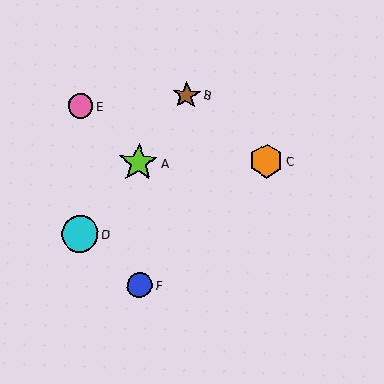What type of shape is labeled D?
Shape D is a cyan circle.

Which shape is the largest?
The lime star (labeled A) is the largest.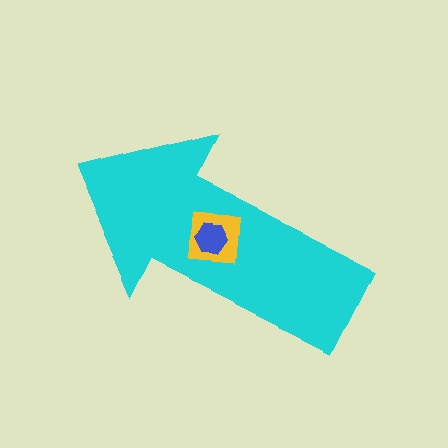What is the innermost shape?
The blue hexagon.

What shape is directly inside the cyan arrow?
The yellow square.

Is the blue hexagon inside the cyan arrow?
Yes.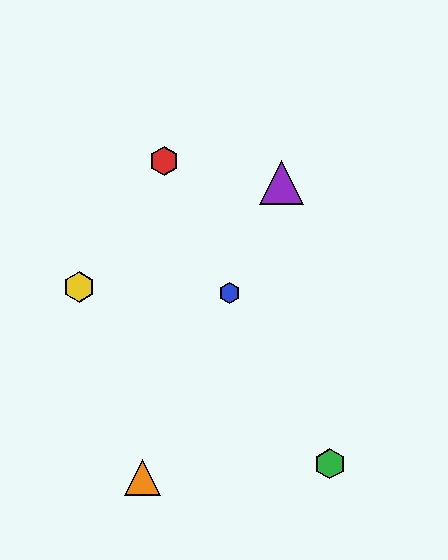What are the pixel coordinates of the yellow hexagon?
The yellow hexagon is at (79, 287).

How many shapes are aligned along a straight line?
3 shapes (the blue hexagon, the purple triangle, the orange triangle) are aligned along a straight line.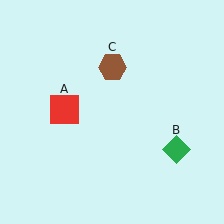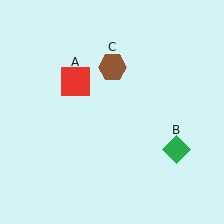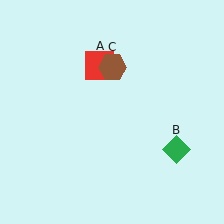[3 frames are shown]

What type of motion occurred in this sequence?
The red square (object A) rotated clockwise around the center of the scene.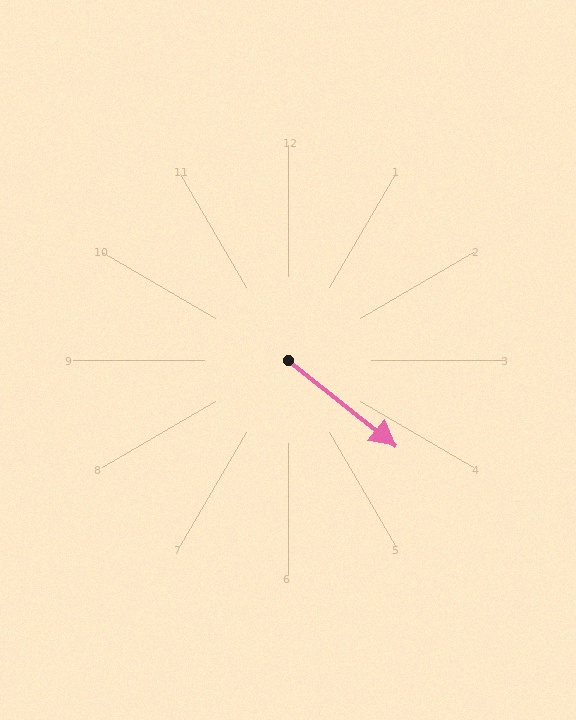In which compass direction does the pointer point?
Southeast.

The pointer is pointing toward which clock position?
Roughly 4 o'clock.